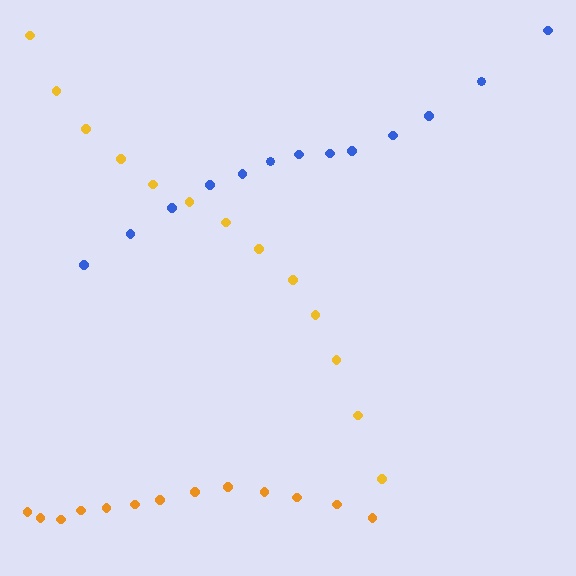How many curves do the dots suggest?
There are 3 distinct paths.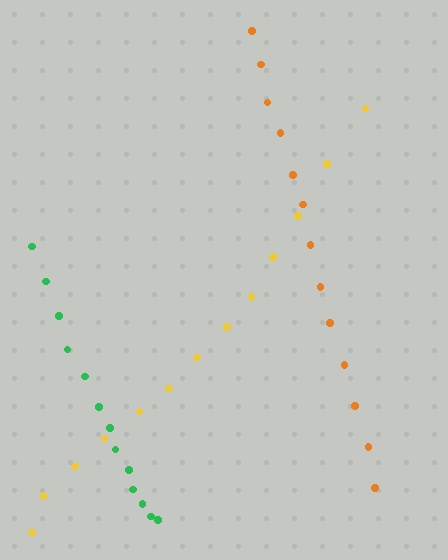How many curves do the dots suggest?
There are 3 distinct paths.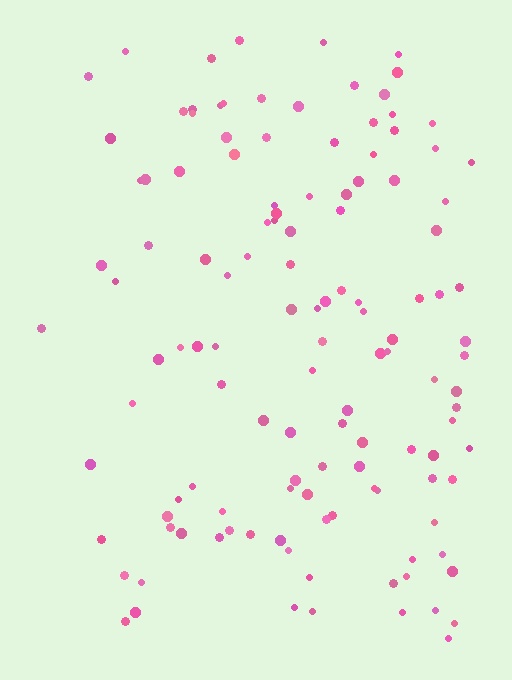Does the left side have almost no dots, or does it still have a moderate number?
Still a moderate number, just noticeably fewer than the right.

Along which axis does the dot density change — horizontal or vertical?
Horizontal.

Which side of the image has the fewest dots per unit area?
The left.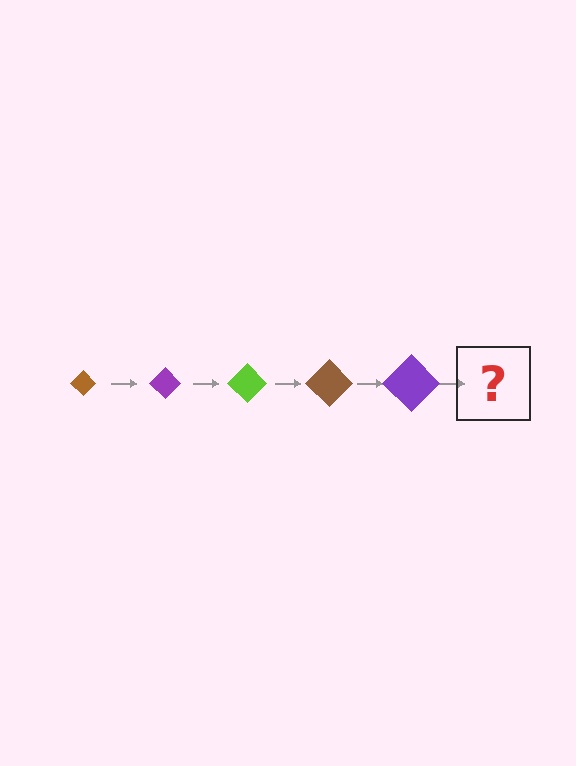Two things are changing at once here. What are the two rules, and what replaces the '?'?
The two rules are that the diamond grows larger each step and the color cycles through brown, purple, and lime. The '?' should be a lime diamond, larger than the previous one.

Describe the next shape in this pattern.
It should be a lime diamond, larger than the previous one.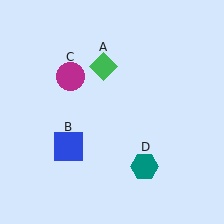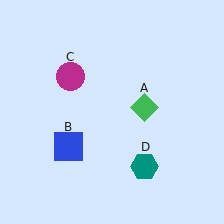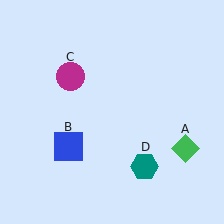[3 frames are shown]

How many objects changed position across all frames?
1 object changed position: green diamond (object A).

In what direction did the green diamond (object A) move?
The green diamond (object A) moved down and to the right.